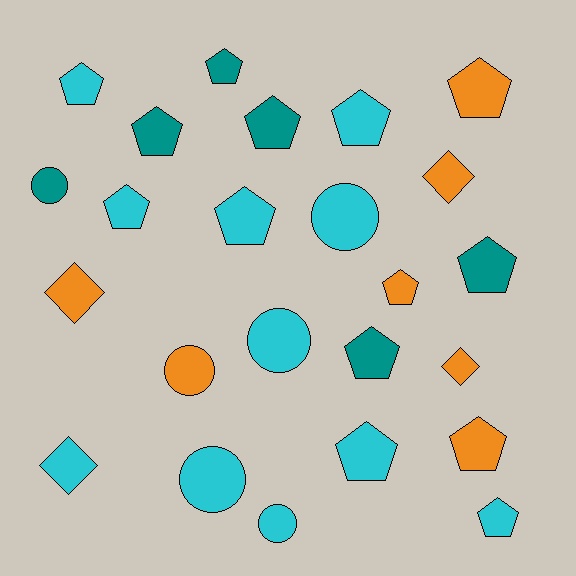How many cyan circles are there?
There are 4 cyan circles.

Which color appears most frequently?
Cyan, with 11 objects.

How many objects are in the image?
There are 24 objects.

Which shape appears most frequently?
Pentagon, with 14 objects.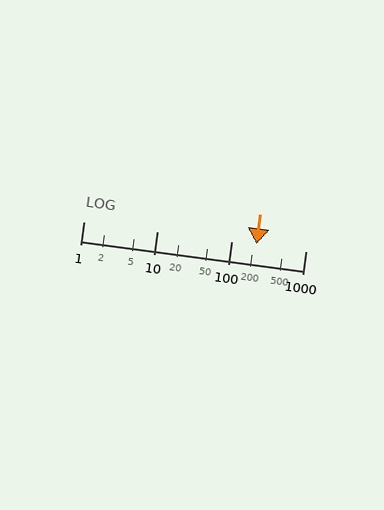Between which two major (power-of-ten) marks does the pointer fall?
The pointer is between 100 and 1000.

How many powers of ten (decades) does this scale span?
The scale spans 3 decades, from 1 to 1000.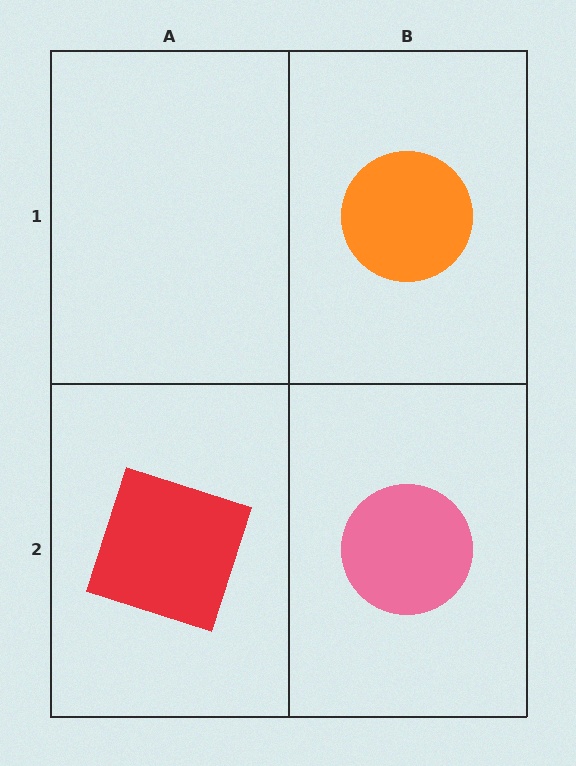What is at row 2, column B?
A pink circle.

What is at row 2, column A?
A red square.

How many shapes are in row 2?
2 shapes.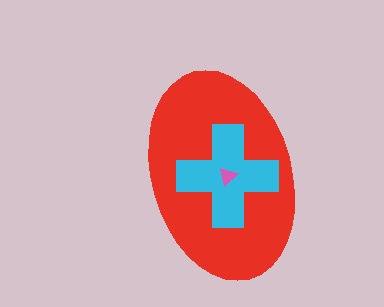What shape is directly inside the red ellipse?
The cyan cross.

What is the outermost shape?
The red ellipse.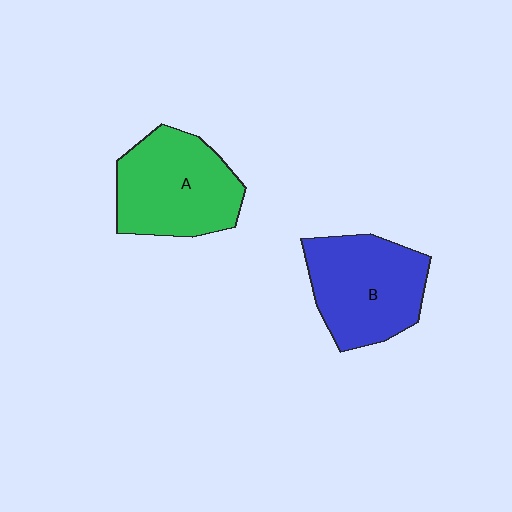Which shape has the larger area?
Shape A (green).